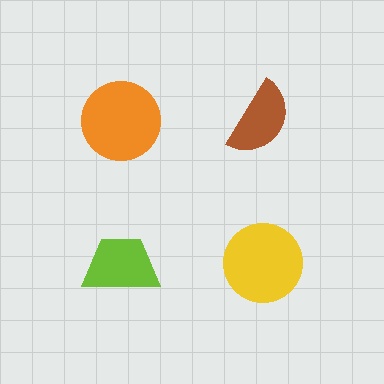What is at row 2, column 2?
A yellow circle.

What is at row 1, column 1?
An orange circle.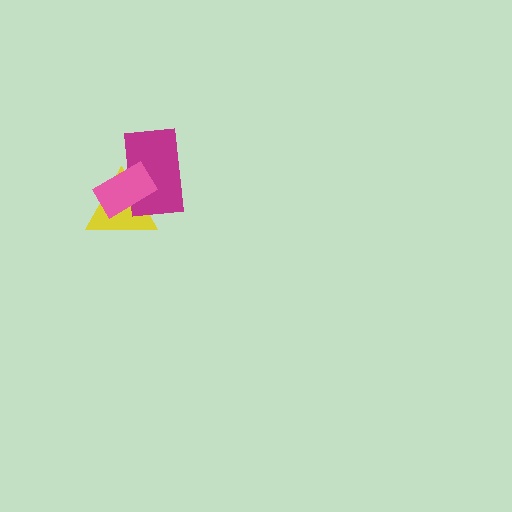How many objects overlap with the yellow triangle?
2 objects overlap with the yellow triangle.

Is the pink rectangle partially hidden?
No, no other shape covers it.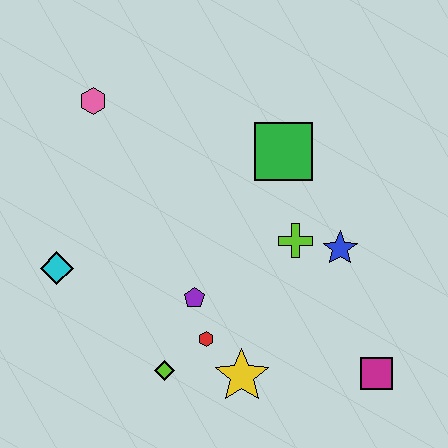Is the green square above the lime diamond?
Yes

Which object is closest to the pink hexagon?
The cyan diamond is closest to the pink hexagon.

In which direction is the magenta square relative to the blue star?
The magenta square is below the blue star.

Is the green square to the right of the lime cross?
No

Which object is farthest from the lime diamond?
The pink hexagon is farthest from the lime diamond.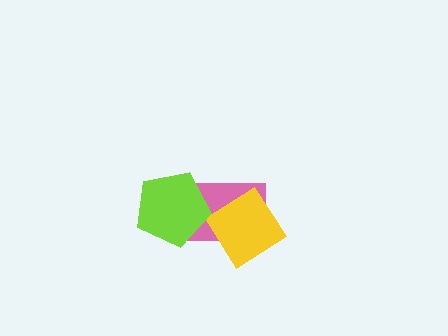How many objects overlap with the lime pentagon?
1 object overlaps with the lime pentagon.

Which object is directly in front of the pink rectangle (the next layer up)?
The yellow diamond is directly in front of the pink rectangle.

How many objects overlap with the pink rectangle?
2 objects overlap with the pink rectangle.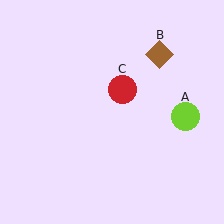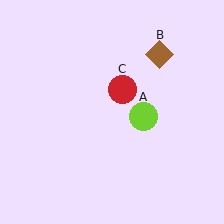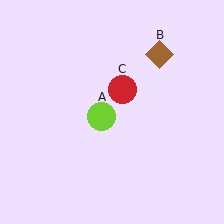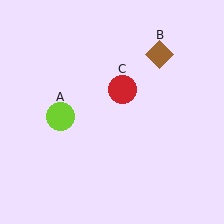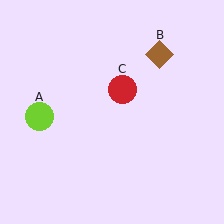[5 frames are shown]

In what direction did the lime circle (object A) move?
The lime circle (object A) moved left.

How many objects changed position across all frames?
1 object changed position: lime circle (object A).